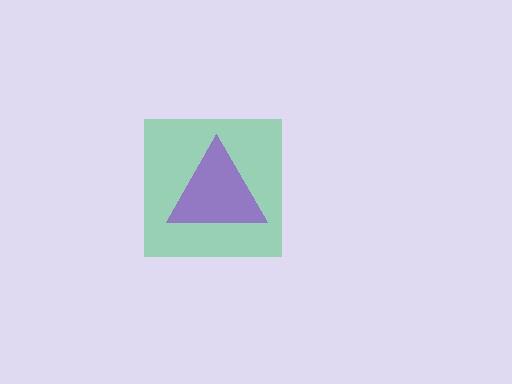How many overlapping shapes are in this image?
There are 2 overlapping shapes in the image.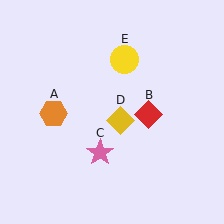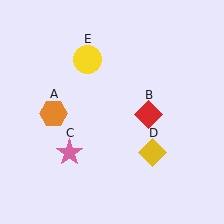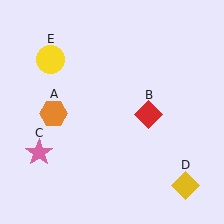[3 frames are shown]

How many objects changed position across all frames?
3 objects changed position: pink star (object C), yellow diamond (object D), yellow circle (object E).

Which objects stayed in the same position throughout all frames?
Orange hexagon (object A) and red diamond (object B) remained stationary.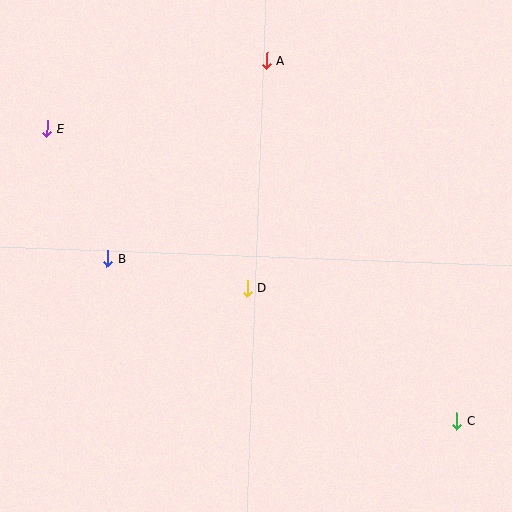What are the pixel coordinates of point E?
Point E is at (47, 128).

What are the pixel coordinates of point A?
Point A is at (266, 61).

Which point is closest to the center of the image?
Point D at (247, 288) is closest to the center.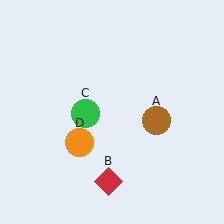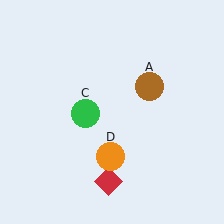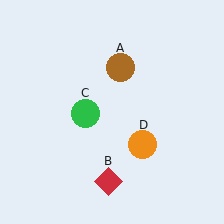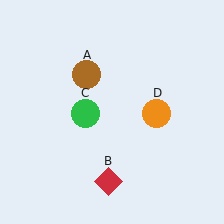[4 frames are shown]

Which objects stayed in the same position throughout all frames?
Red diamond (object B) and green circle (object C) remained stationary.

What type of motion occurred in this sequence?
The brown circle (object A), orange circle (object D) rotated counterclockwise around the center of the scene.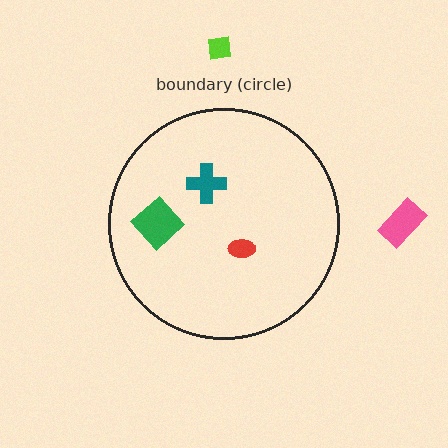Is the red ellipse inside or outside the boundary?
Inside.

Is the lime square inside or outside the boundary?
Outside.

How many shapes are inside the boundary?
3 inside, 2 outside.